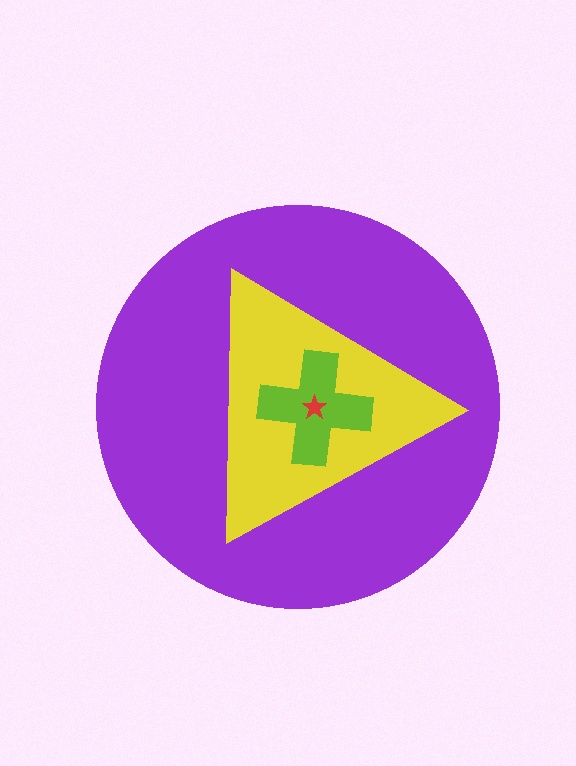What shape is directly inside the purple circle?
The yellow triangle.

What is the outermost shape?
The purple circle.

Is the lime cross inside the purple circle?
Yes.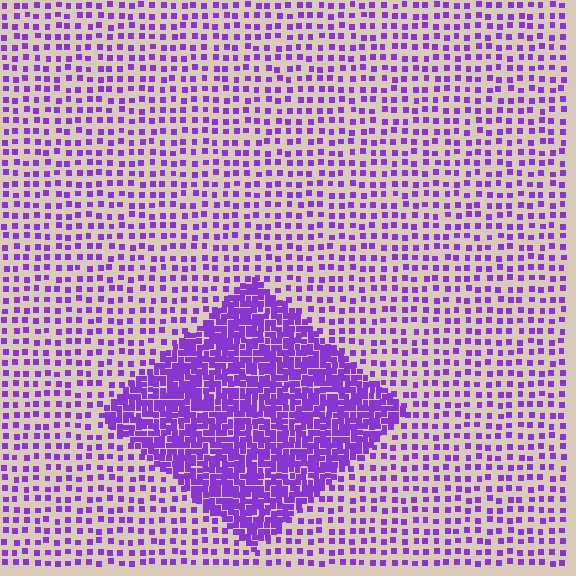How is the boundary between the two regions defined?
The boundary is defined by a change in element density (approximately 2.9x ratio). All elements are the same color, size, and shape.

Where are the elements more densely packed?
The elements are more densely packed inside the diamond boundary.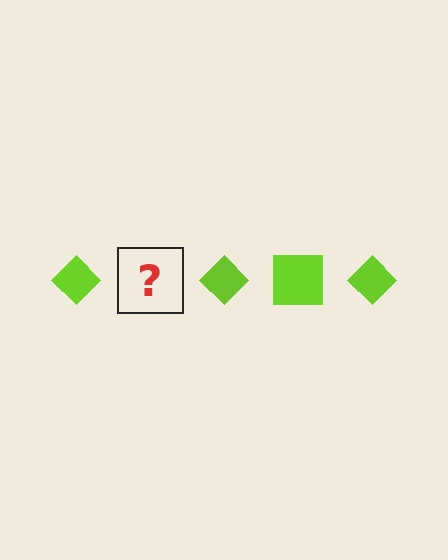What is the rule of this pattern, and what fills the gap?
The rule is that the pattern cycles through diamond, square shapes in lime. The gap should be filled with a lime square.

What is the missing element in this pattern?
The missing element is a lime square.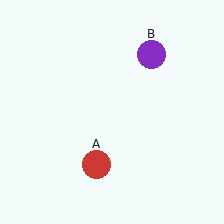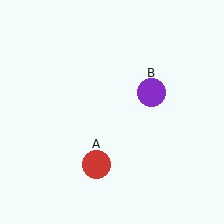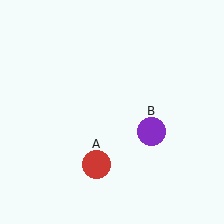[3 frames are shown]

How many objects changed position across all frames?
1 object changed position: purple circle (object B).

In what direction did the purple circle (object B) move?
The purple circle (object B) moved down.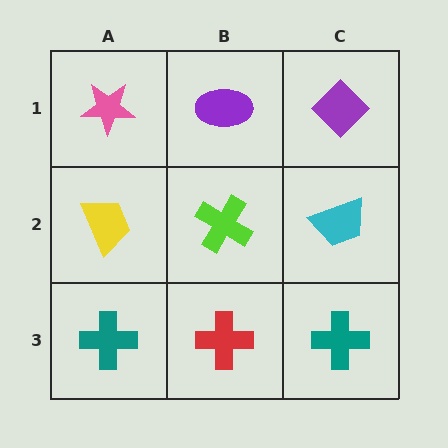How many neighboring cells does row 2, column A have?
3.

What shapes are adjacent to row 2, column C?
A purple diamond (row 1, column C), a teal cross (row 3, column C), a lime cross (row 2, column B).